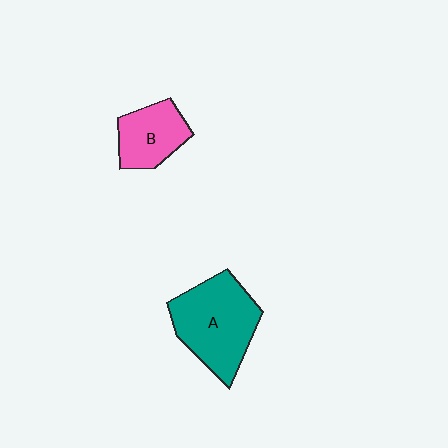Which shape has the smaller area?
Shape B (pink).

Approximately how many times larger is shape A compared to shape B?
Approximately 1.7 times.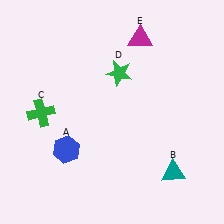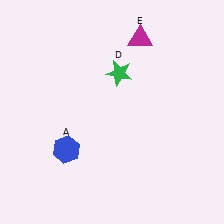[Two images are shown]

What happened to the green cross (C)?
The green cross (C) was removed in Image 2. It was in the bottom-left area of Image 1.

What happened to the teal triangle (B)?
The teal triangle (B) was removed in Image 2. It was in the bottom-right area of Image 1.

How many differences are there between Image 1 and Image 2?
There are 2 differences between the two images.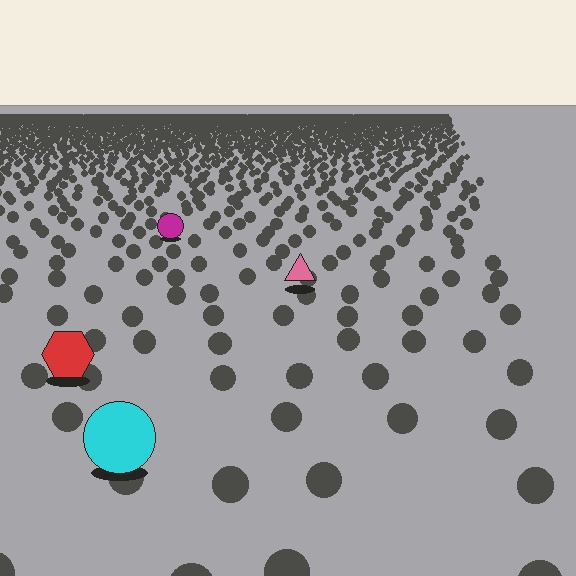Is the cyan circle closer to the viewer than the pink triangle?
Yes. The cyan circle is closer — you can tell from the texture gradient: the ground texture is coarser near it.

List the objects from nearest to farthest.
From nearest to farthest: the cyan circle, the red hexagon, the pink triangle, the magenta circle.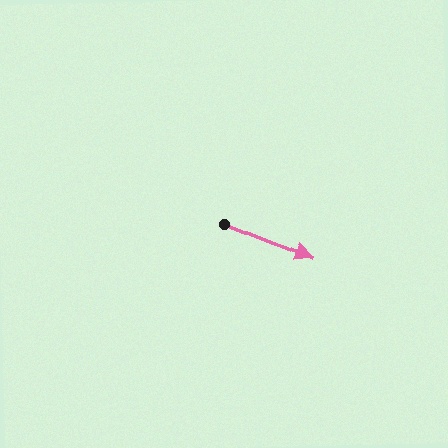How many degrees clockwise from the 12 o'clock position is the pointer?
Approximately 112 degrees.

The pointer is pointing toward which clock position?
Roughly 4 o'clock.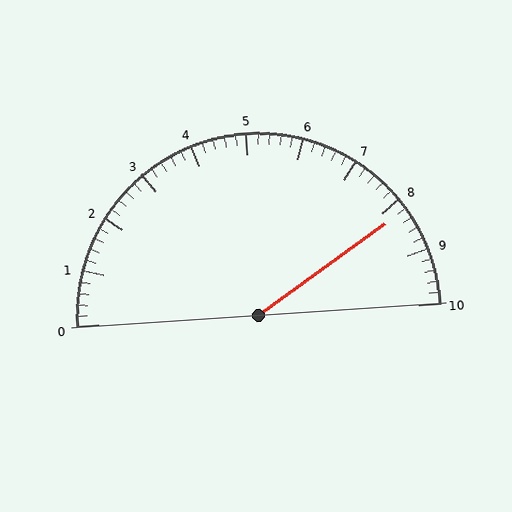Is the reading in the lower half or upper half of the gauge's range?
The reading is in the upper half of the range (0 to 10).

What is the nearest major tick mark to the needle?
The nearest major tick mark is 8.